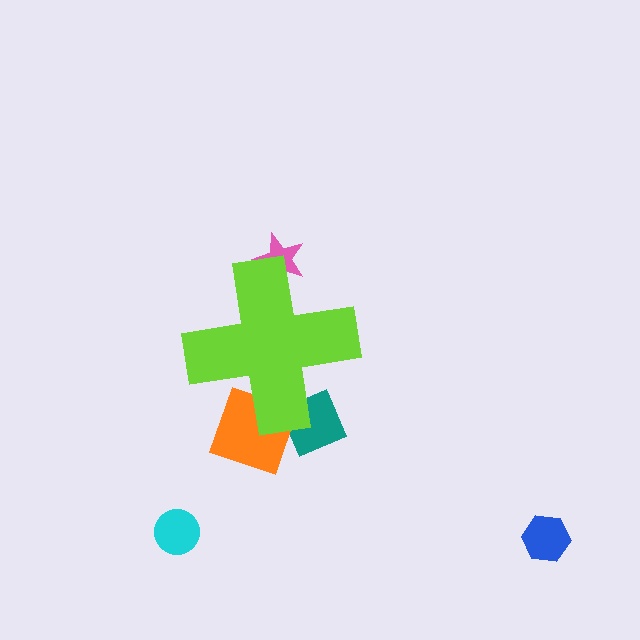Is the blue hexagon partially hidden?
No, the blue hexagon is fully visible.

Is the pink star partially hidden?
Yes, the pink star is partially hidden behind the lime cross.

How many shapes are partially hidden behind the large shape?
3 shapes are partially hidden.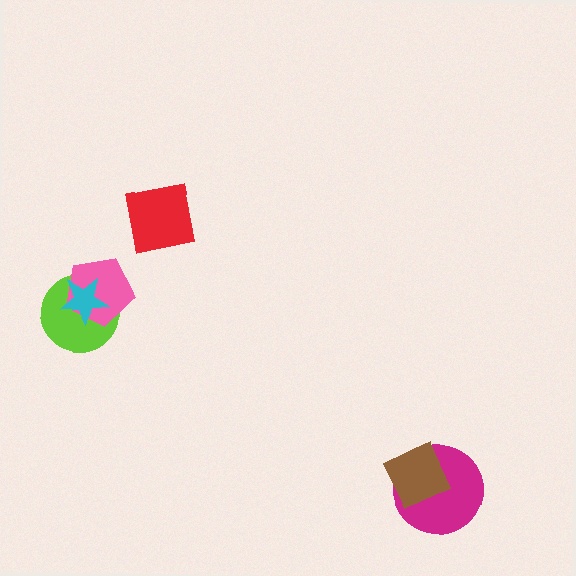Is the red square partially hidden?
No, no other shape covers it.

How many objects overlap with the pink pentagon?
2 objects overlap with the pink pentagon.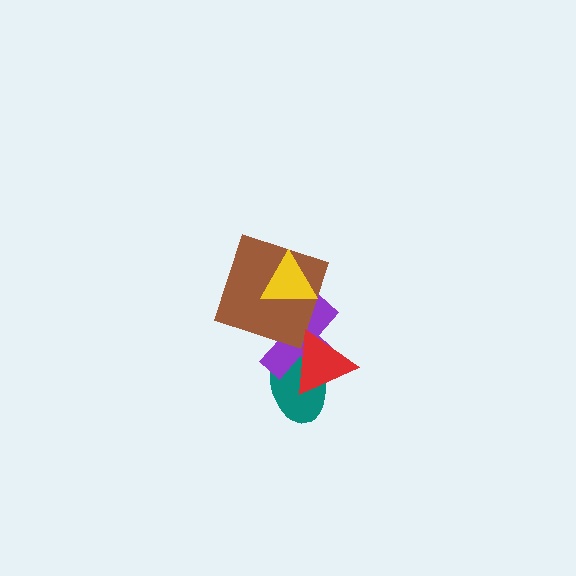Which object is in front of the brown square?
The yellow triangle is in front of the brown square.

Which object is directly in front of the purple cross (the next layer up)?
The brown square is directly in front of the purple cross.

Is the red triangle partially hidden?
No, no other shape covers it.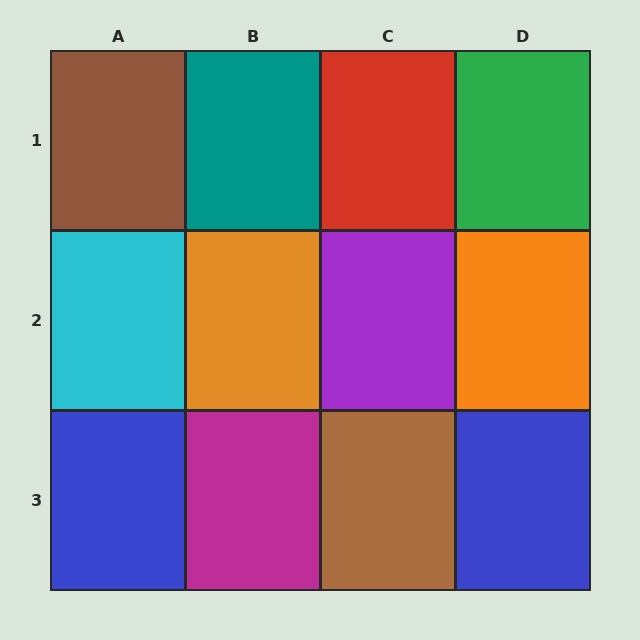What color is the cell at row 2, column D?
Orange.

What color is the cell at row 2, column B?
Orange.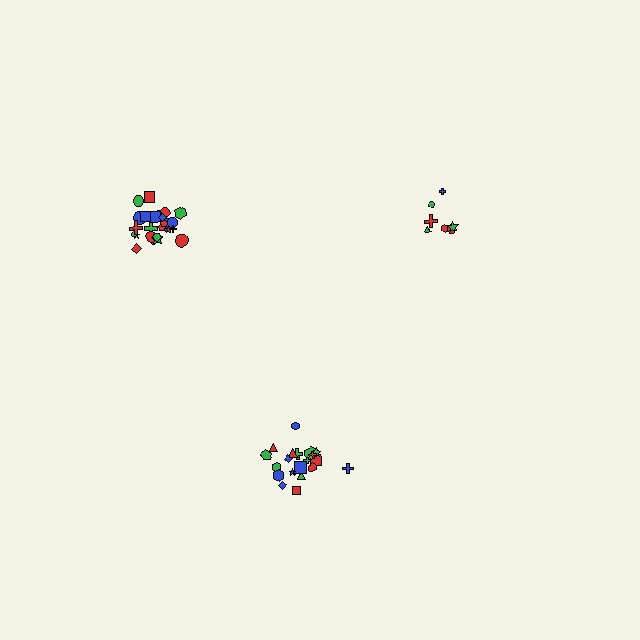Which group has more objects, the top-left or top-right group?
The top-left group.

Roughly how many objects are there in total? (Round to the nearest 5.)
Roughly 55 objects in total.